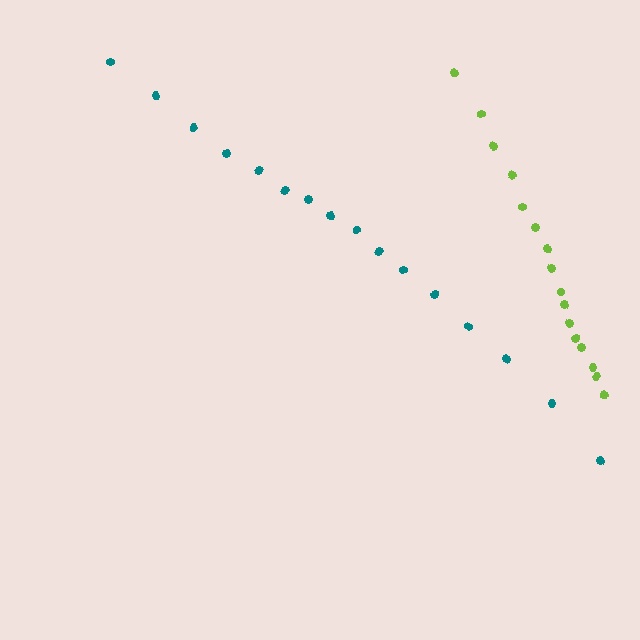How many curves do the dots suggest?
There are 2 distinct paths.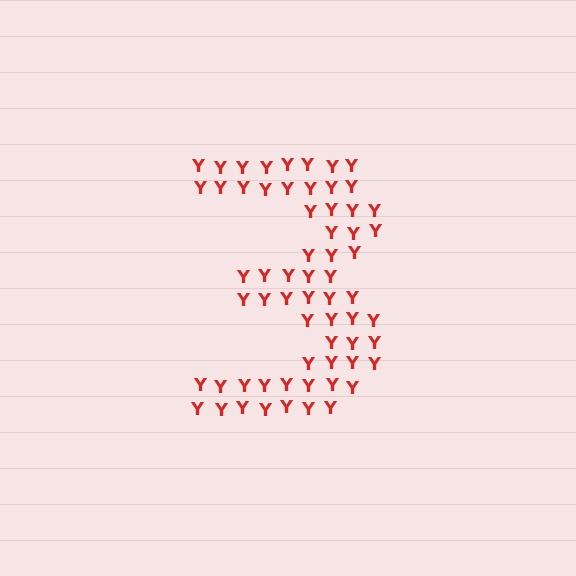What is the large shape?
The large shape is the digit 3.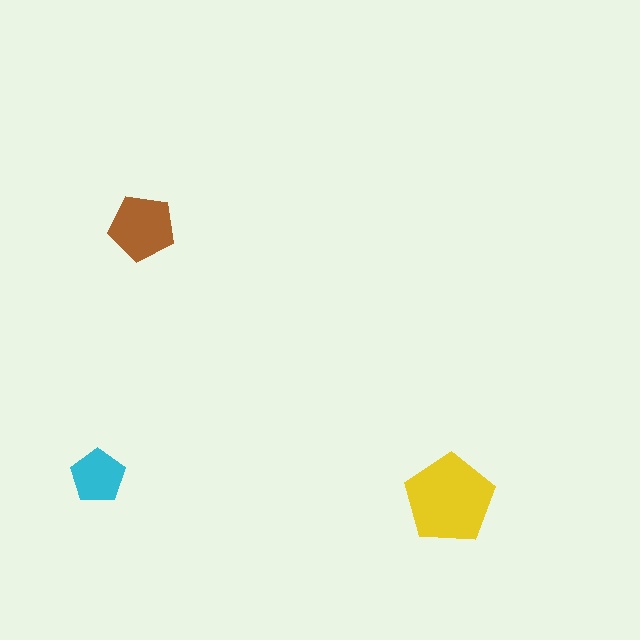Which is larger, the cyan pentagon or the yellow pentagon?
The yellow one.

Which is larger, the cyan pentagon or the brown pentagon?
The brown one.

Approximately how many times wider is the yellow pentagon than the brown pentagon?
About 1.5 times wider.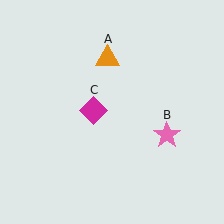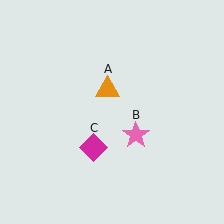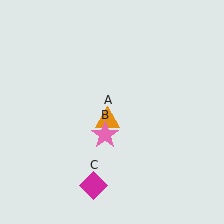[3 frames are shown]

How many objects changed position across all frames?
3 objects changed position: orange triangle (object A), pink star (object B), magenta diamond (object C).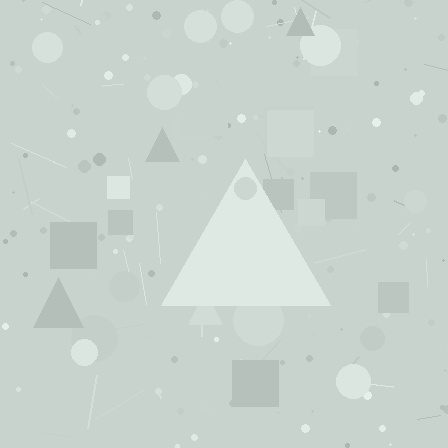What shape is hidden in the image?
A triangle is hidden in the image.